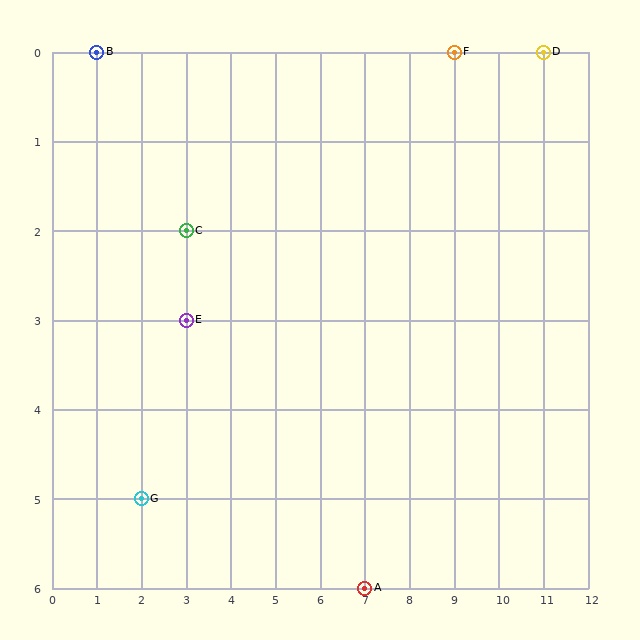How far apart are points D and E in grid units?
Points D and E are 8 columns and 3 rows apart (about 8.5 grid units diagonally).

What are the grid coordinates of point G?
Point G is at grid coordinates (2, 5).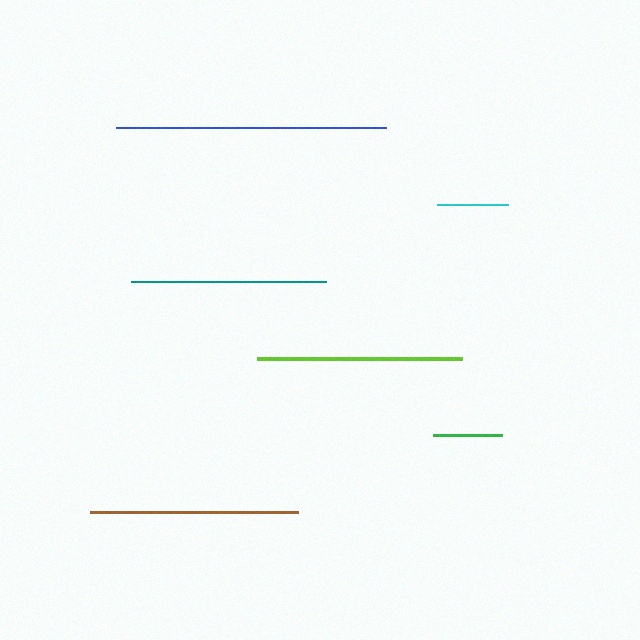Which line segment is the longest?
The blue line is the longest at approximately 269 pixels.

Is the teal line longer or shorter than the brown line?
The brown line is longer than the teal line.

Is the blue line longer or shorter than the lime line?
The blue line is longer than the lime line.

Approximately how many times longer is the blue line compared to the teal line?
The blue line is approximately 1.4 times the length of the teal line.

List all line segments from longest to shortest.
From longest to shortest: blue, brown, lime, teal, cyan, green.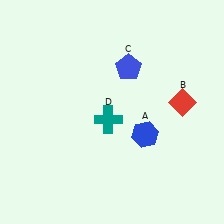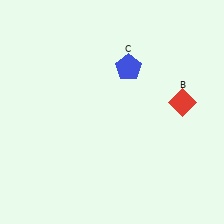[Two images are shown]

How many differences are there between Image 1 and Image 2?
There are 2 differences between the two images.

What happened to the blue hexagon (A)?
The blue hexagon (A) was removed in Image 2. It was in the bottom-right area of Image 1.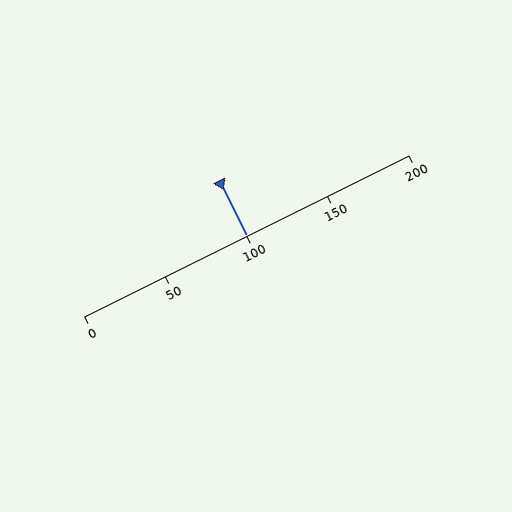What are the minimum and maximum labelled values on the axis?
The axis runs from 0 to 200.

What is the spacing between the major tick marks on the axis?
The major ticks are spaced 50 apart.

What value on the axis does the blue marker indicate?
The marker indicates approximately 100.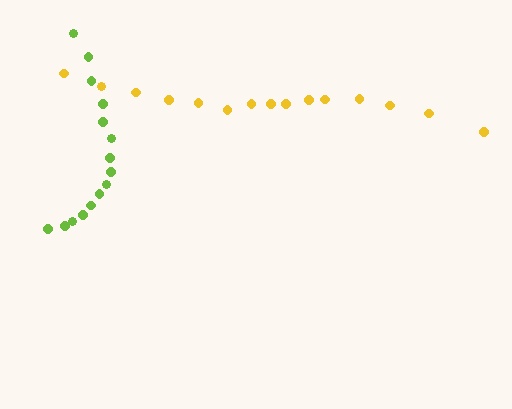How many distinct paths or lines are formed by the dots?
There are 2 distinct paths.